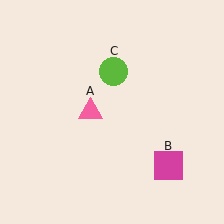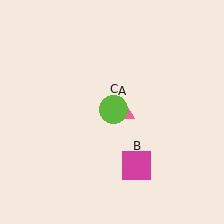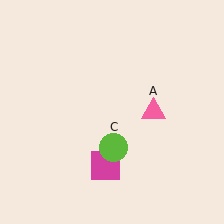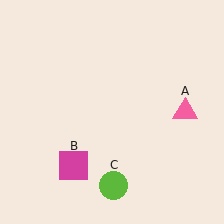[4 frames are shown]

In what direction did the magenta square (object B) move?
The magenta square (object B) moved left.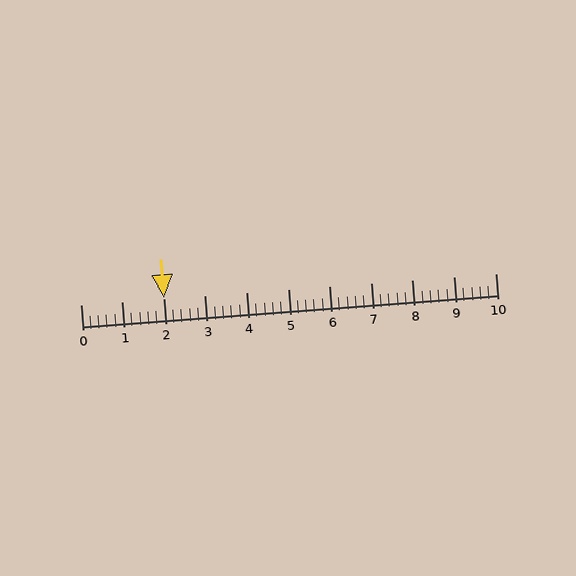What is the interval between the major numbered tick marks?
The major tick marks are spaced 1 units apart.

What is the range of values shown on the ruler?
The ruler shows values from 0 to 10.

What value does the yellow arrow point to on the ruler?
The yellow arrow points to approximately 2.0.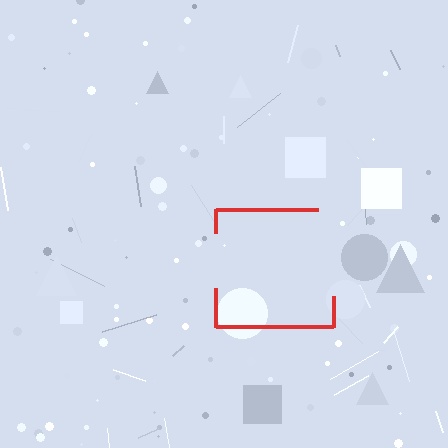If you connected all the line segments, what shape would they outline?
They would outline a square.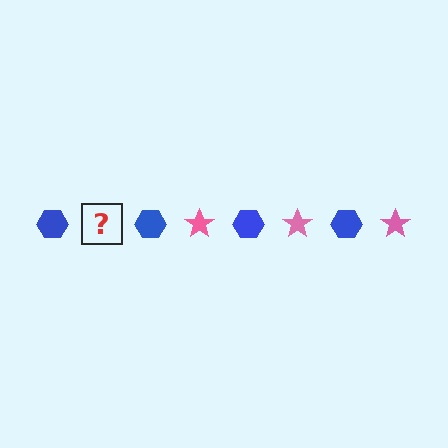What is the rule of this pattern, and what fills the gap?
The rule is that the pattern alternates between blue hexagon and pink star. The gap should be filled with a pink star.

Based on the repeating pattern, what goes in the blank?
The blank should be a pink star.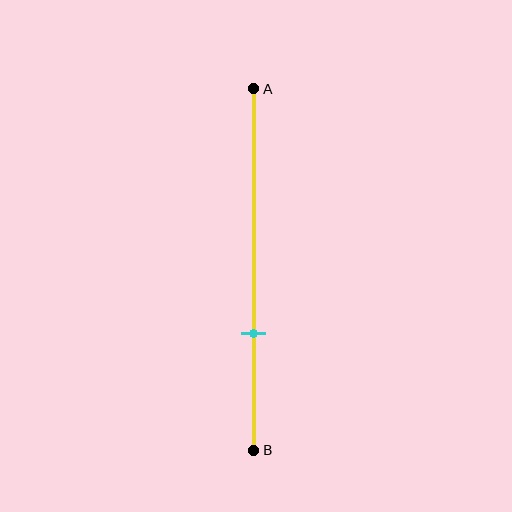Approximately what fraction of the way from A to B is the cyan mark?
The cyan mark is approximately 70% of the way from A to B.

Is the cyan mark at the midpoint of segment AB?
No, the mark is at about 70% from A, not at the 50% midpoint.